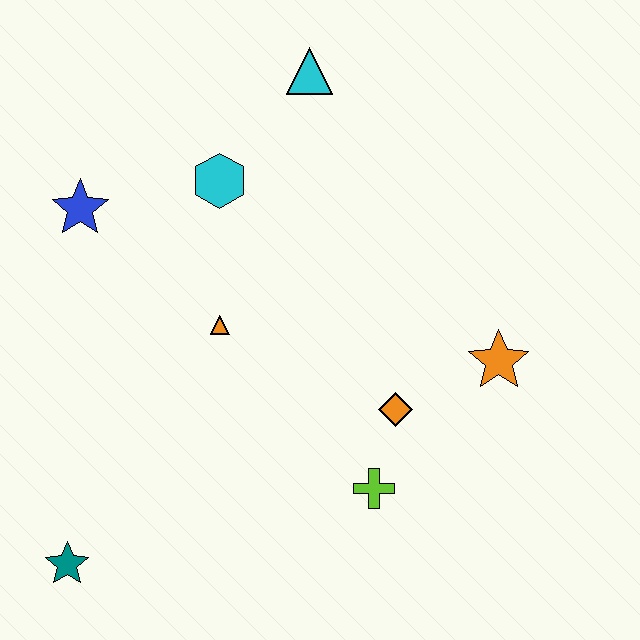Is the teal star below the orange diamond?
Yes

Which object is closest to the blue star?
The cyan hexagon is closest to the blue star.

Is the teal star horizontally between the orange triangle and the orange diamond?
No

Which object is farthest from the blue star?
The orange star is farthest from the blue star.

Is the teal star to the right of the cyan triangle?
No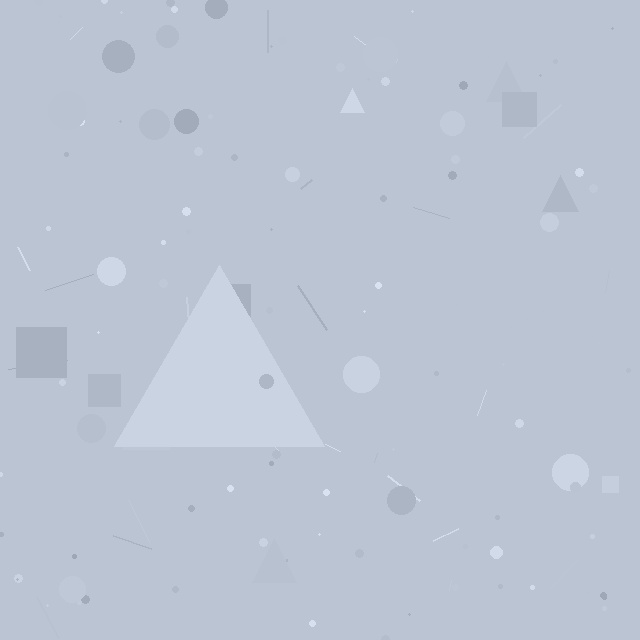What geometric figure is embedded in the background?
A triangle is embedded in the background.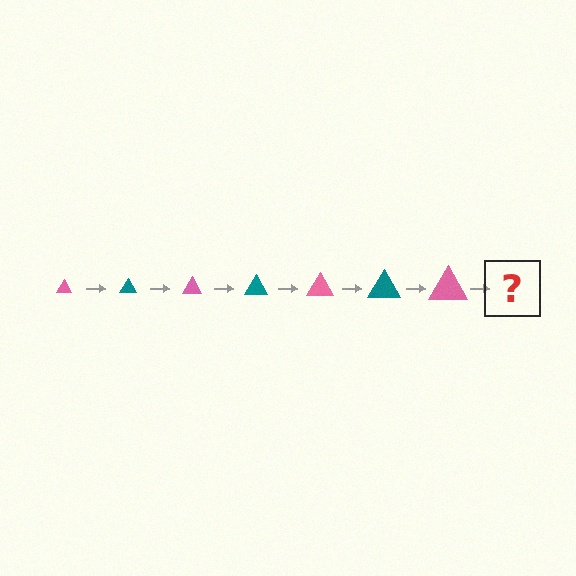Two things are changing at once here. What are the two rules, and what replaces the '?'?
The two rules are that the triangle grows larger each step and the color cycles through pink and teal. The '?' should be a teal triangle, larger than the previous one.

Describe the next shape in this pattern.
It should be a teal triangle, larger than the previous one.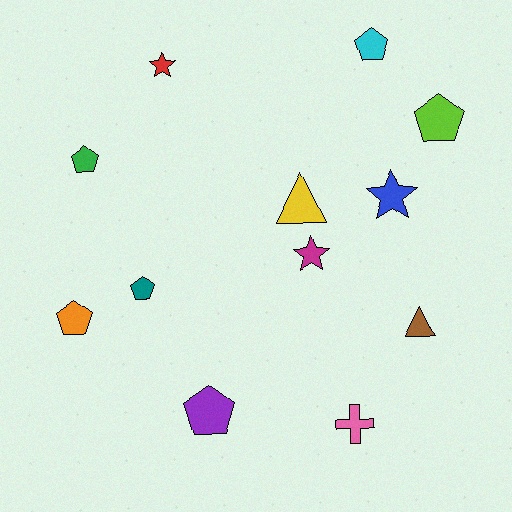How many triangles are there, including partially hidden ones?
There are 2 triangles.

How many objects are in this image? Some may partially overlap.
There are 12 objects.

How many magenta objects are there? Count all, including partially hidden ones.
There is 1 magenta object.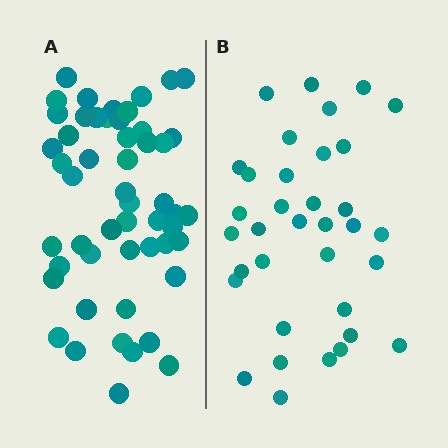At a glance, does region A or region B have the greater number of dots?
Region A (the left region) has more dots.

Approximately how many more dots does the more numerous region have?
Region A has approximately 15 more dots than region B.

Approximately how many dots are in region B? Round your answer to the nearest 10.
About 40 dots. (The exact count is 35, which rounds to 40.)